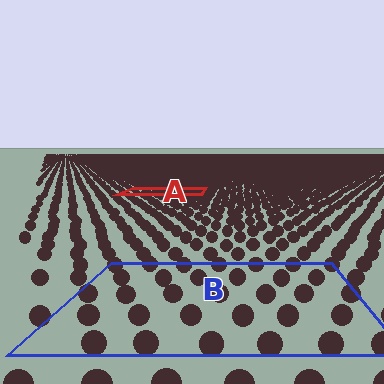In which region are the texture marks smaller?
The texture marks are smaller in region A, because it is farther away.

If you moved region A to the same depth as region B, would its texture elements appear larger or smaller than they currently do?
They would appear larger. At a closer depth, the same texture elements are projected at a bigger on-screen size.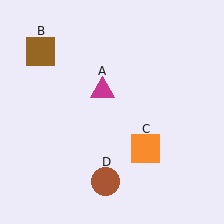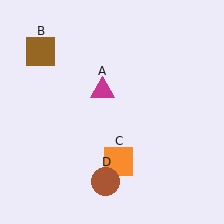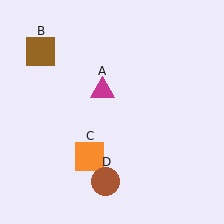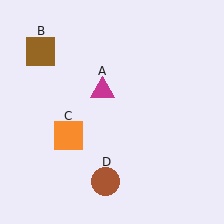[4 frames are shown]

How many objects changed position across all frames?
1 object changed position: orange square (object C).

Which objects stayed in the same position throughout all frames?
Magenta triangle (object A) and brown square (object B) and brown circle (object D) remained stationary.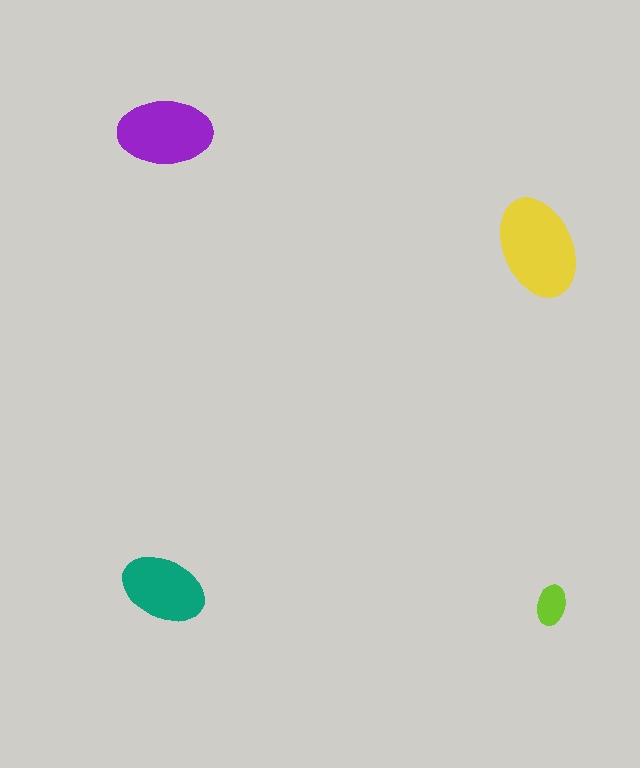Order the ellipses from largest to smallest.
the yellow one, the purple one, the teal one, the lime one.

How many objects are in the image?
There are 4 objects in the image.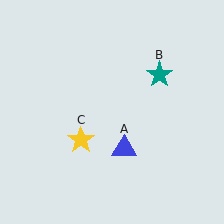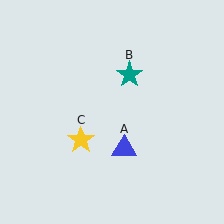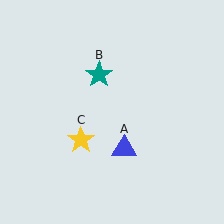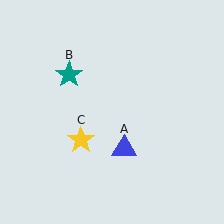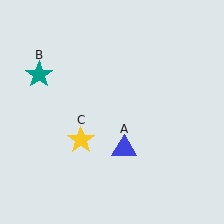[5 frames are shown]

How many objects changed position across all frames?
1 object changed position: teal star (object B).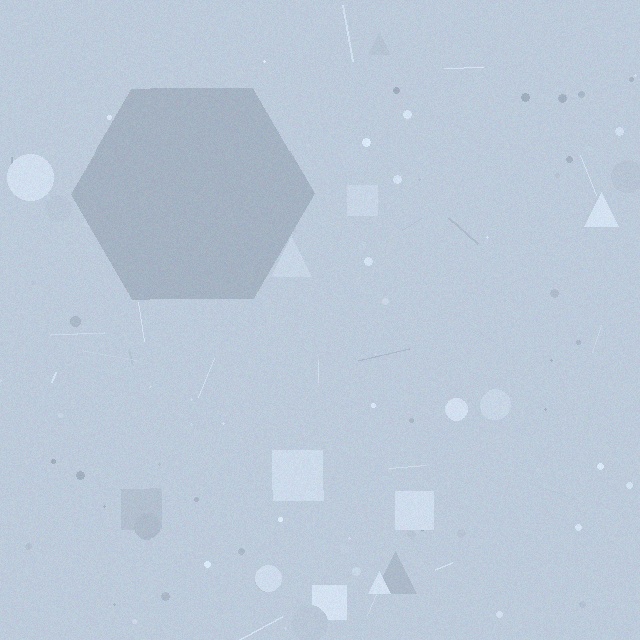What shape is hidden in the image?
A hexagon is hidden in the image.